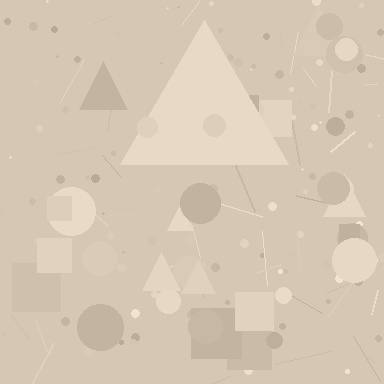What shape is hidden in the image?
A triangle is hidden in the image.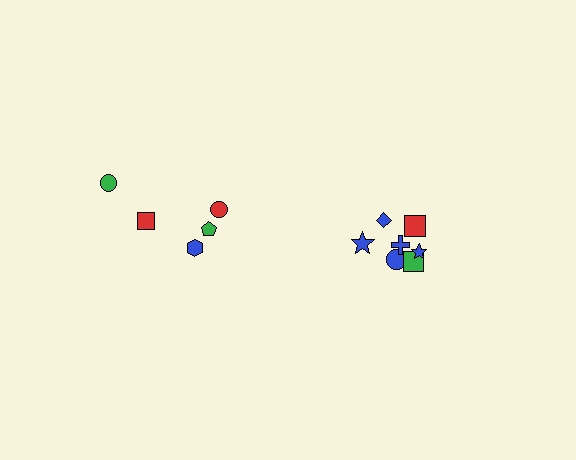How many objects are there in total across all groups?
There are 12 objects.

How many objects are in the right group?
There are 7 objects.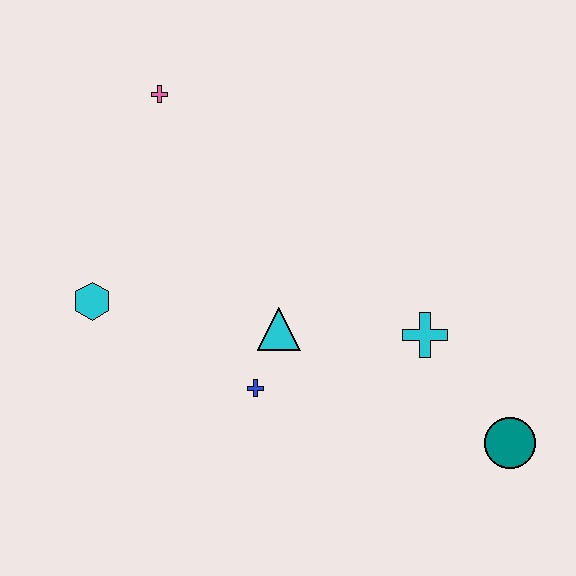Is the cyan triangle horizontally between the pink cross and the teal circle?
Yes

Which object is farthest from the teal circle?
The pink cross is farthest from the teal circle.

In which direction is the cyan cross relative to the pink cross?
The cyan cross is to the right of the pink cross.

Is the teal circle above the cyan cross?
No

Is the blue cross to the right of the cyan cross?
No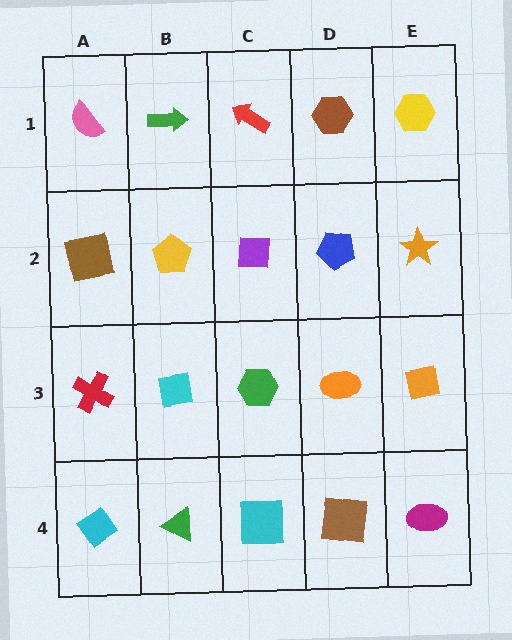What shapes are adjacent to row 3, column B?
A yellow pentagon (row 2, column B), a green triangle (row 4, column B), a red cross (row 3, column A), a green hexagon (row 3, column C).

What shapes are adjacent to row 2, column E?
A yellow hexagon (row 1, column E), an orange square (row 3, column E), a blue pentagon (row 2, column D).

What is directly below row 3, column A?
A cyan diamond.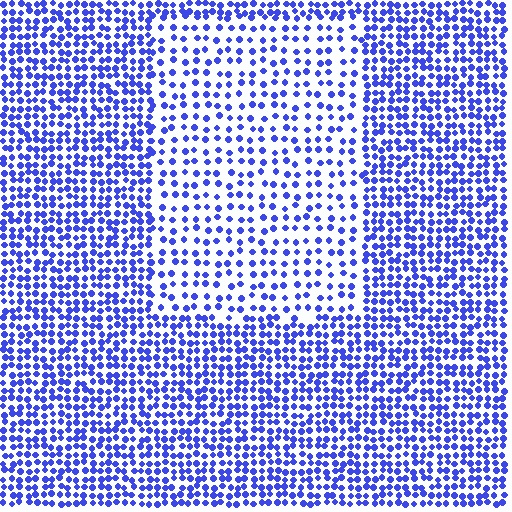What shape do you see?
I see a rectangle.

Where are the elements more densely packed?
The elements are more densely packed outside the rectangle boundary.